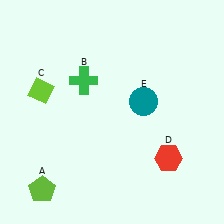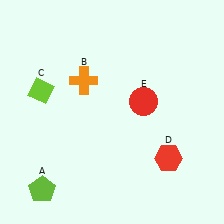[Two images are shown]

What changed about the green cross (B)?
In Image 1, B is green. In Image 2, it changed to orange.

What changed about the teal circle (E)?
In Image 1, E is teal. In Image 2, it changed to red.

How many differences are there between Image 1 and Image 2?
There are 2 differences between the two images.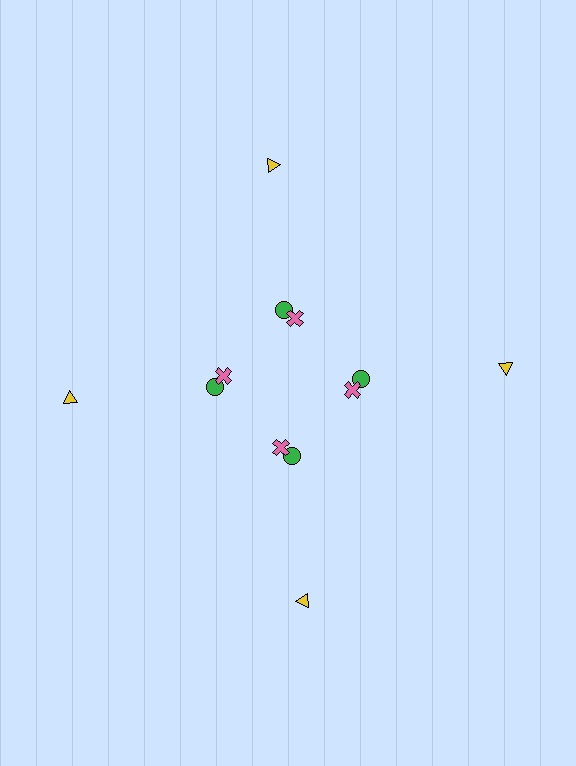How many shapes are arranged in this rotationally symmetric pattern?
There are 12 shapes, arranged in 4 groups of 3.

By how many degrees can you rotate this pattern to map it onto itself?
The pattern maps onto itself every 90 degrees of rotation.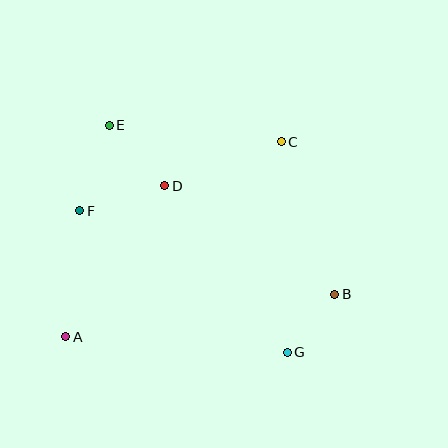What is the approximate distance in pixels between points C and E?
The distance between C and E is approximately 173 pixels.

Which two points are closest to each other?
Points B and G are closest to each other.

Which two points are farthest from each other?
Points A and C are farthest from each other.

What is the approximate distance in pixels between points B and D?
The distance between B and D is approximately 202 pixels.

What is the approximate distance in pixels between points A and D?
The distance between A and D is approximately 180 pixels.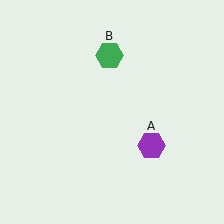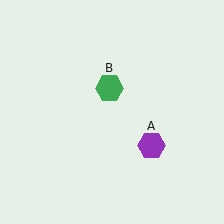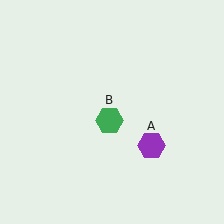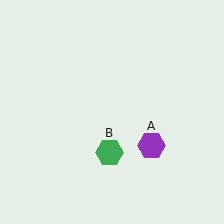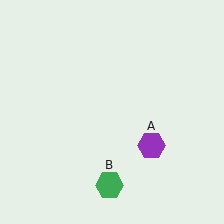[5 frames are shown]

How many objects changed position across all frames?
1 object changed position: green hexagon (object B).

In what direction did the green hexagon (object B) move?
The green hexagon (object B) moved down.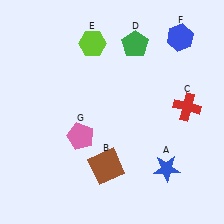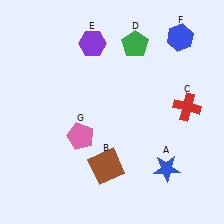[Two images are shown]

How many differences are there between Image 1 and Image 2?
There is 1 difference between the two images.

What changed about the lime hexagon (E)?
In Image 1, E is lime. In Image 2, it changed to purple.